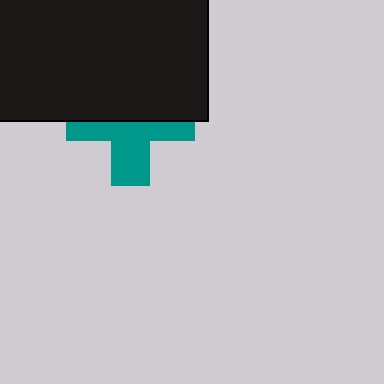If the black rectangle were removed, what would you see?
You would see the complete teal cross.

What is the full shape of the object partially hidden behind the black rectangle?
The partially hidden object is a teal cross.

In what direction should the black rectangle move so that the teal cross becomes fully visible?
The black rectangle should move up. That is the shortest direction to clear the overlap and leave the teal cross fully visible.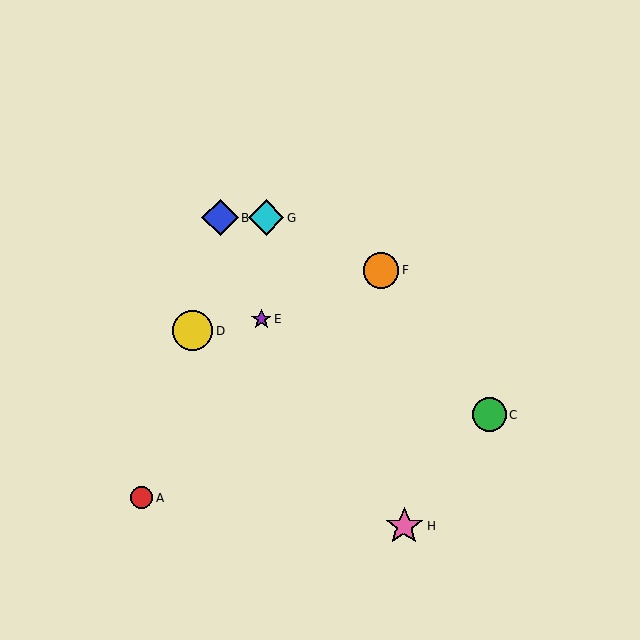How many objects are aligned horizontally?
2 objects (B, G) are aligned horizontally.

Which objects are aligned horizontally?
Objects B, G are aligned horizontally.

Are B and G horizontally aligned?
Yes, both are at y≈217.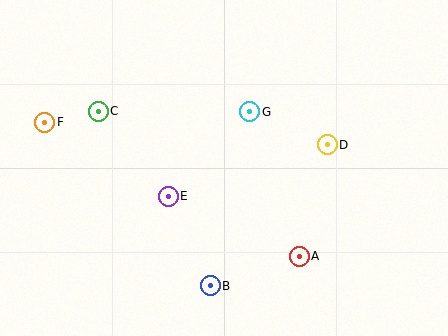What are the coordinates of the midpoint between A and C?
The midpoint between A and C is at (199, 184).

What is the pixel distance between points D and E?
The distance between D and E is 167 pixels.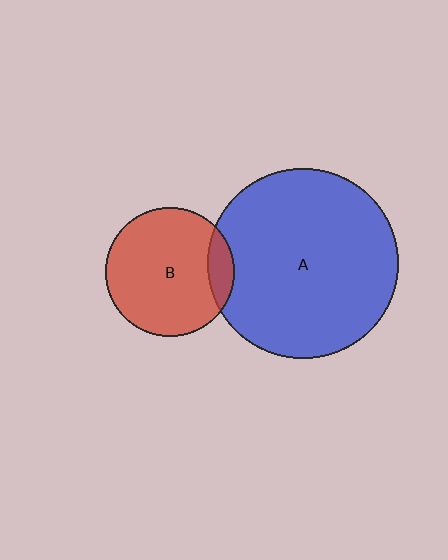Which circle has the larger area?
Circle A (blue).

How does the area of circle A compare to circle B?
Approximately 2.2 times.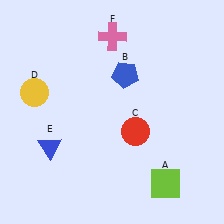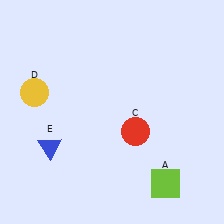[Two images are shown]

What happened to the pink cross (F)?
The pink cross (F) was removed in Image 2. It was in the top-right area of Image 1.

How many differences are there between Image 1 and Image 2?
There are 2 differences between the two images.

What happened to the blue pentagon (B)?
The blue pentagon (B) was removed in Image 2. It was in the top-right area of Image 1.